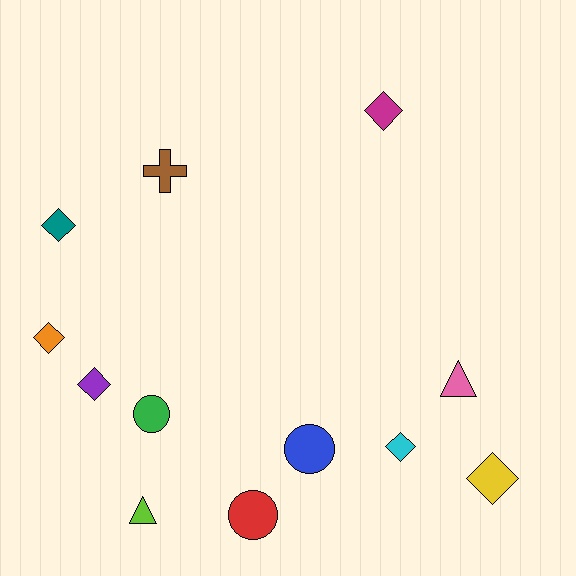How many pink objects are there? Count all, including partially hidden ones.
There is 1 pink object.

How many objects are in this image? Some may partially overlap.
There are 12 objects.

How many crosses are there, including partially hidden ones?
There is 1 cross.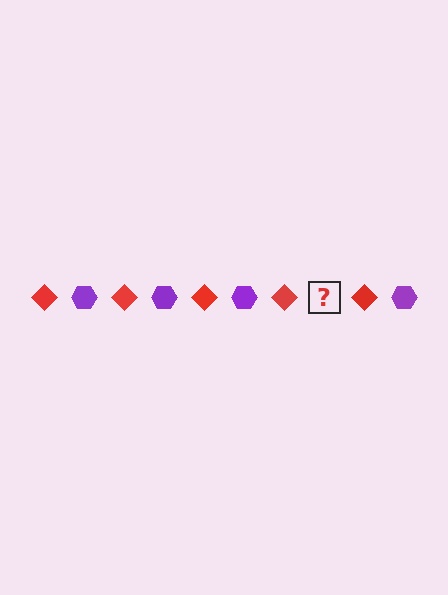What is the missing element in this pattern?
The missing element is a purple hexagon.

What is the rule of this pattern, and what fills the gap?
The rule is that the pattern alternates between red diamond and purple hexagon. The gap should be filled with a purple hexagon.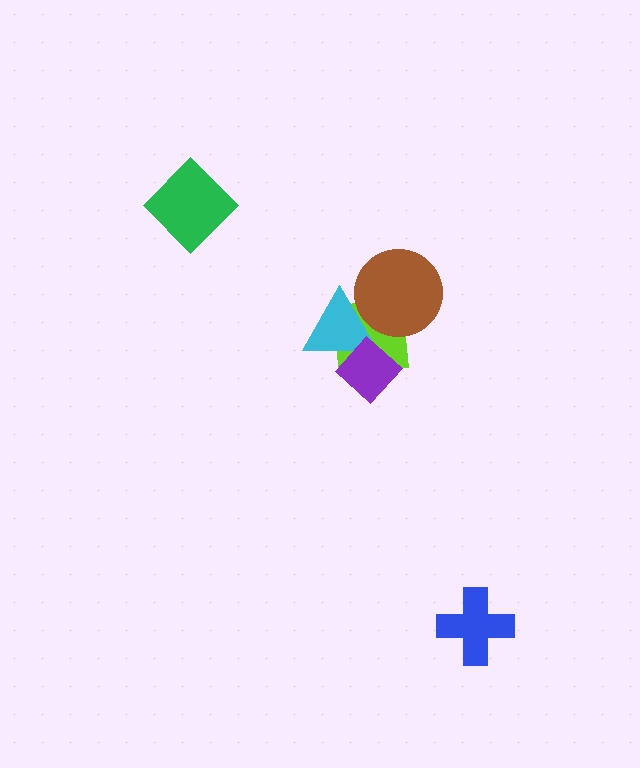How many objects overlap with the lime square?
3 objects overlap with the lime square.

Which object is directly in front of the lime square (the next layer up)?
The cyan triangle is directly in front of the lime square.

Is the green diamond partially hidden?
No, no other shape covers it.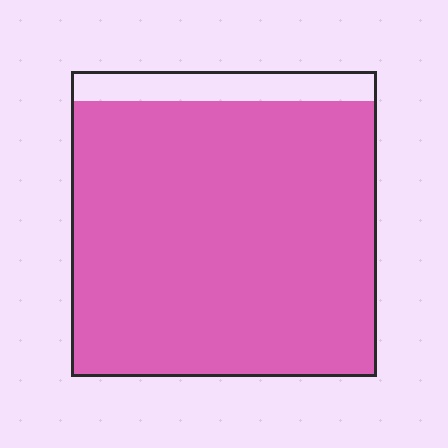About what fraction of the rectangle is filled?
About nine tenths (9/10).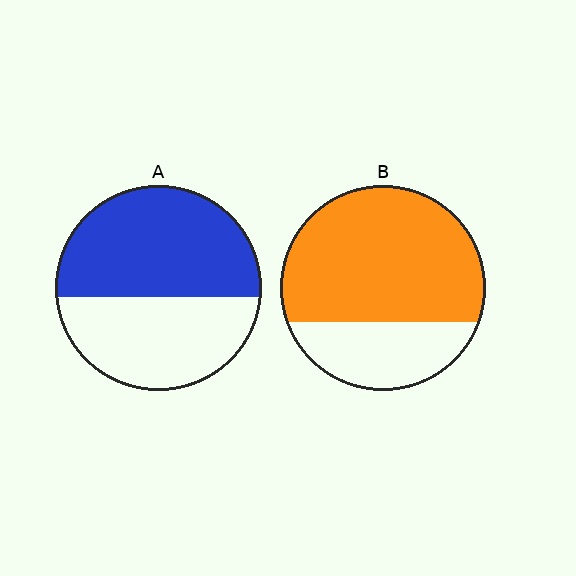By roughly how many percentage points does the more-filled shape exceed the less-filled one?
By roughly 15 percentage points (B over A).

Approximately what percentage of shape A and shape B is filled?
A is approximately 55% and B is approximately 70%.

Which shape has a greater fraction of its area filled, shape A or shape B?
Shape B.